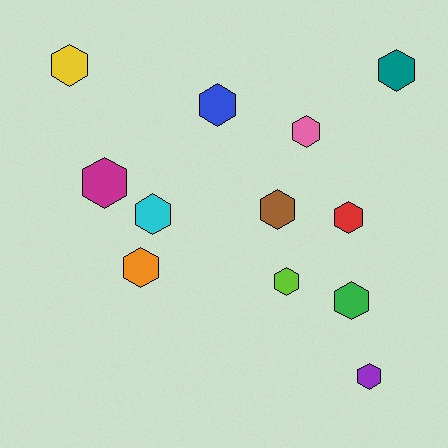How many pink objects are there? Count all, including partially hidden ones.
There is 1 pink object.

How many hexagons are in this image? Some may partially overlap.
There are 12 hexagons.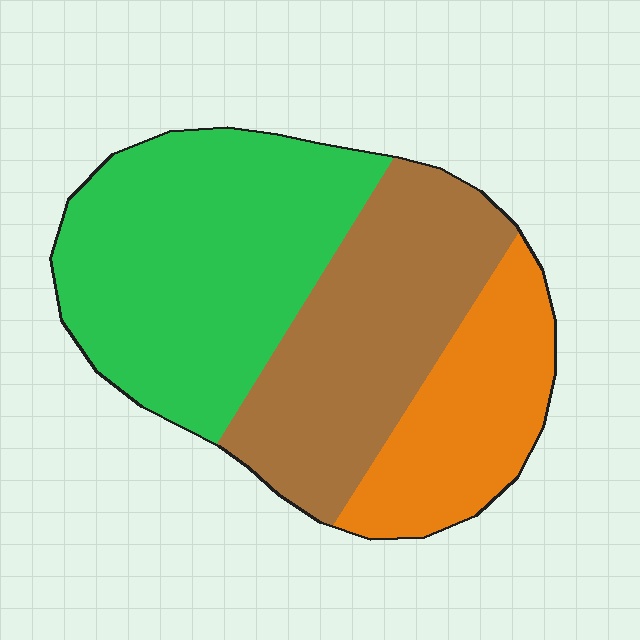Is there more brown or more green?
Green.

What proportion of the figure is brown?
Brown takes up about one third (1/3) of the figure.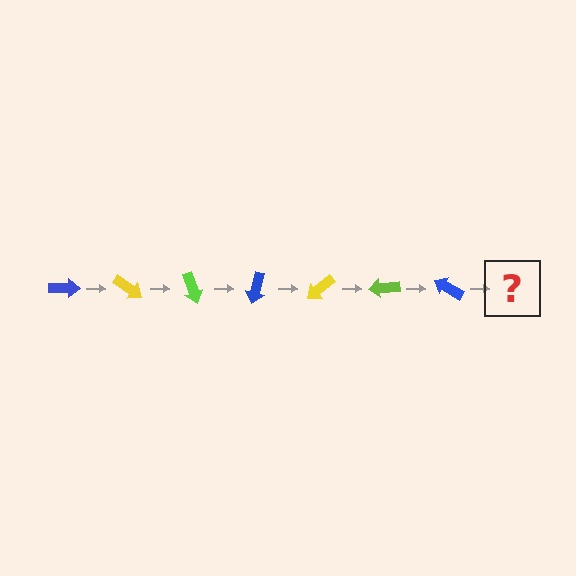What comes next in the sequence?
The next element should be a yellow arrow, rotated 245 degrees from the start.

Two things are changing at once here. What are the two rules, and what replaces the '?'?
The two rules are that it rotates 35 degrees each step and the color cycles through blue, yellow, and lime. The '?' should be a yellow arrow, rotated 245 degrees from the start.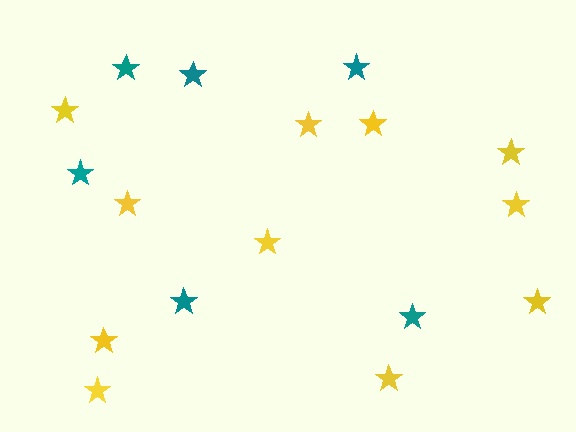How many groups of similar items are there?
There are 2 groups: one group of teal stars (6) and one group of yellow stars (11).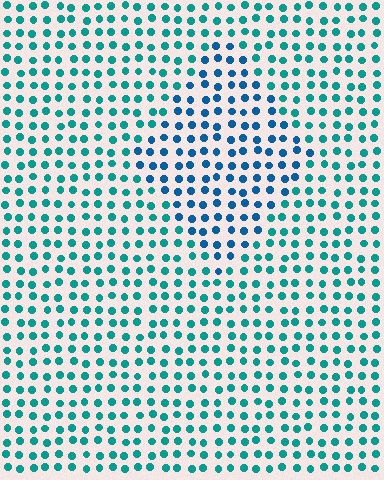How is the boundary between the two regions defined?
The boundary is defined purely by a slight shift in hue (about 30 degrees). Spacing, size, and orientation are identical on both sides.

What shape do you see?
I see a diamond.